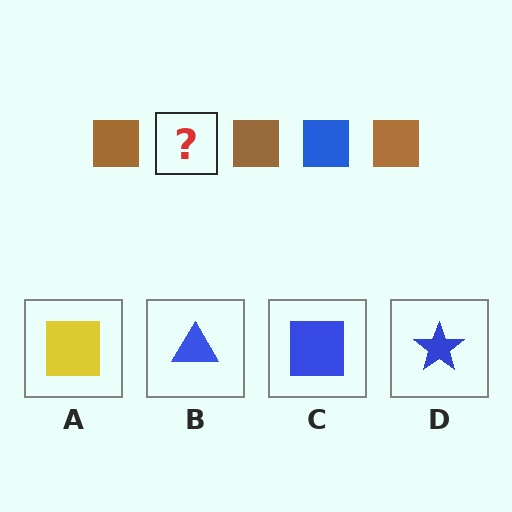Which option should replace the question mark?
Option C.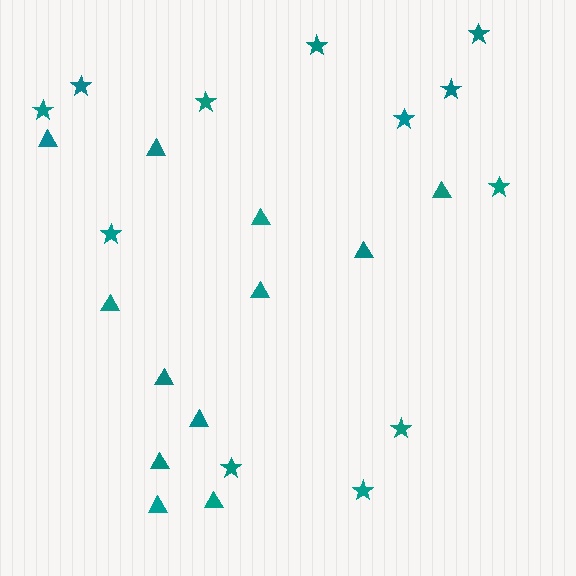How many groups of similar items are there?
There are 2 groups: one group of triangles (12) and one group of stars (12).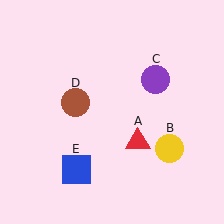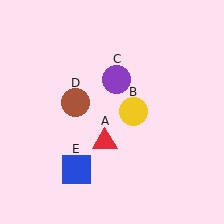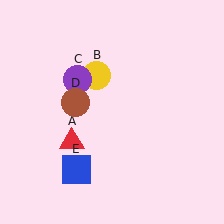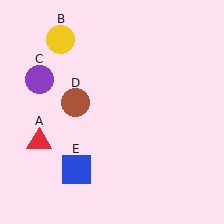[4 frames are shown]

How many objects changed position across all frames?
3 objects changed position: red triangle (object A), yellow circle (object B), purple circle (object C).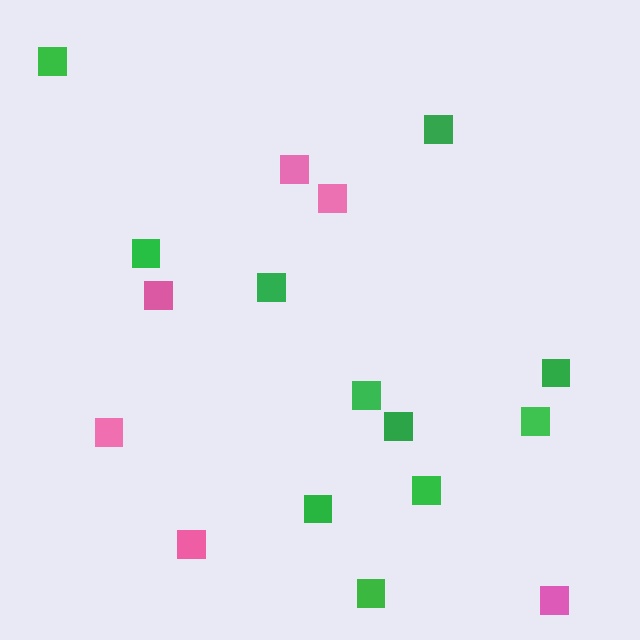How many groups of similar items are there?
There are 2 groups: one group of pink squares (6) and one group of green squares (11).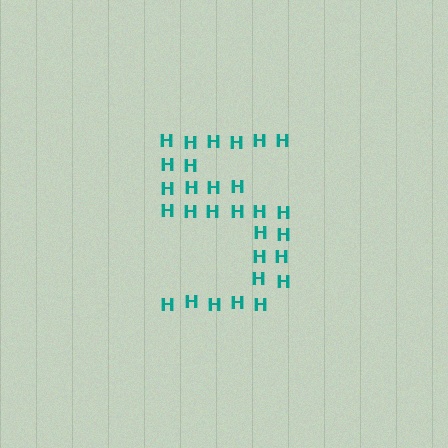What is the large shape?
The large shape is the digit 5.